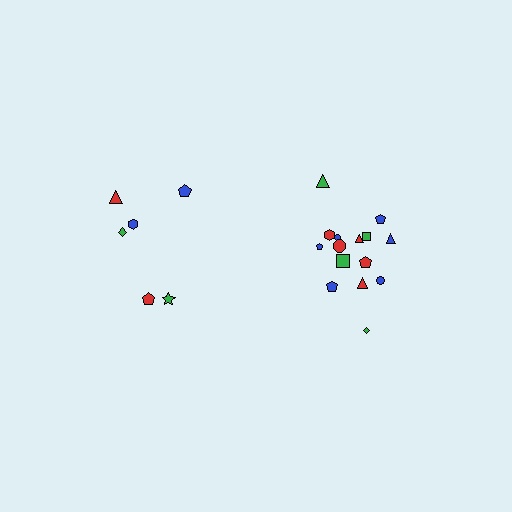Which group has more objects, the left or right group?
The right group.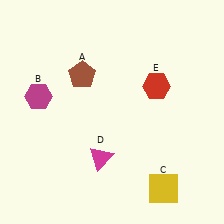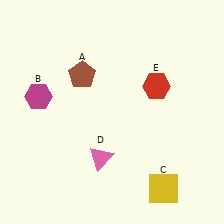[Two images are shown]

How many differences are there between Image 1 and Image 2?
There is 1 difference between the two images.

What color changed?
The triangle (D) changed from magenta in Image 1 to pink in Image 2.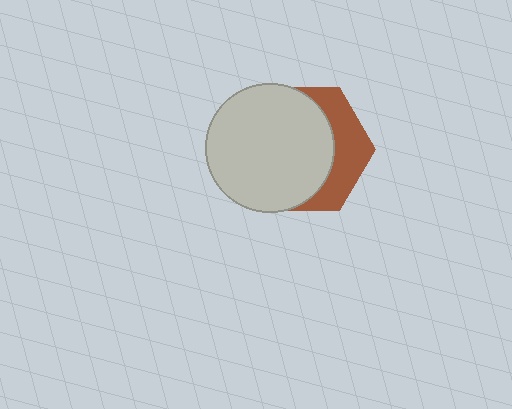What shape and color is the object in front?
The object in front is a light gray circle.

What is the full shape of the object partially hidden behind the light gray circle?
The partially hidden object is a brown hexagon.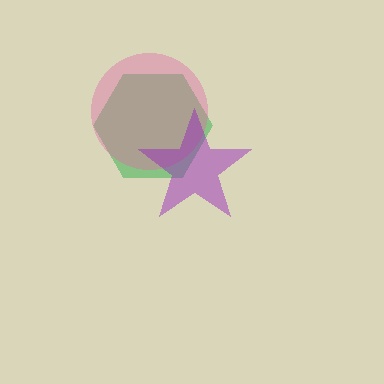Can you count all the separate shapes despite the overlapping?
Yes, there are 3 separate shapes.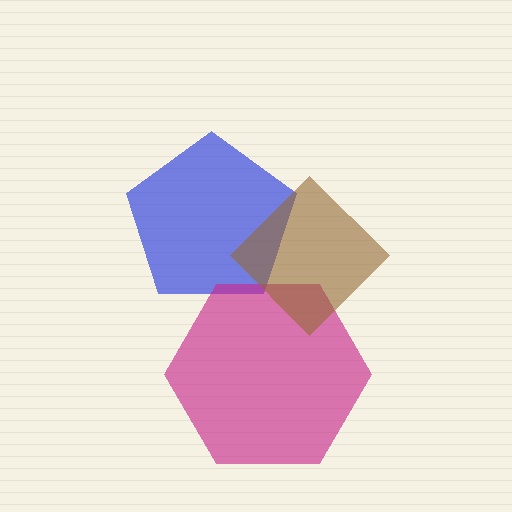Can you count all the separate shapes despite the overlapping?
Yes, there are 3 separate shapes.